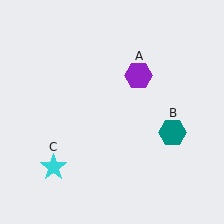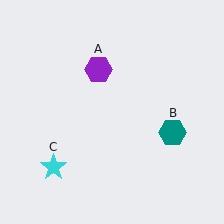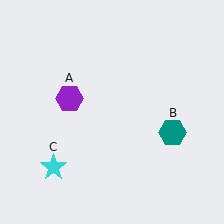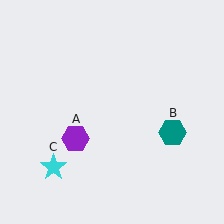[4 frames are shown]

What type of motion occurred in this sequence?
The purple hexagon (object A) rotated counterclockwise around the center of the scene.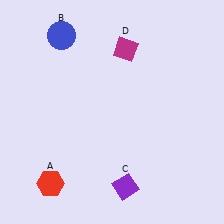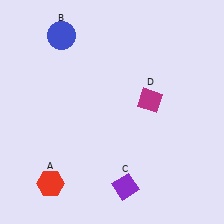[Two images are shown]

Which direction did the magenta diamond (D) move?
The magenta diamond (D) moved down.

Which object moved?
The magenta diamond (D) moved down.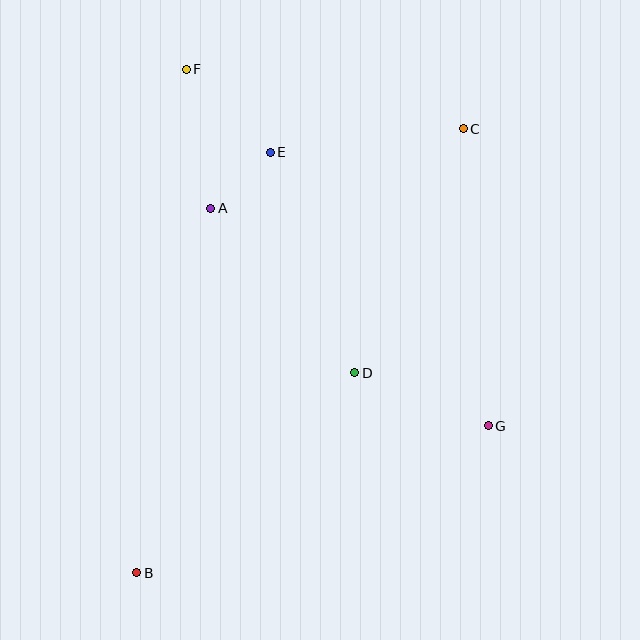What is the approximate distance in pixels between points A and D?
The distance between A and D is approximately 219 pixels.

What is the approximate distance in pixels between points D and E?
The distance between D and E is approximately 236 pixels.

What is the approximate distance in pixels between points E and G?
The distance between E and G is approximately 350 pixels.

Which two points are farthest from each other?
Points B and C are farthest from each other.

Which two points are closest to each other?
Points A and E are closest to each other.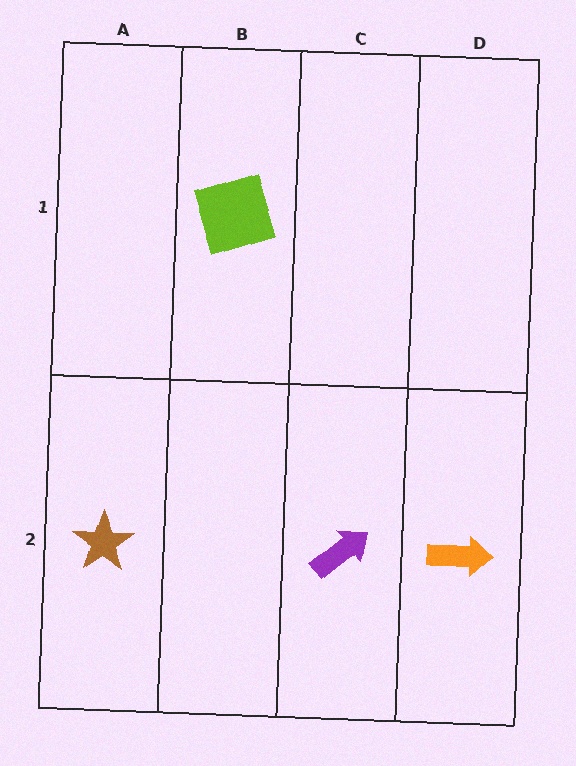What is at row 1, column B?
A lime square.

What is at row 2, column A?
A brown star.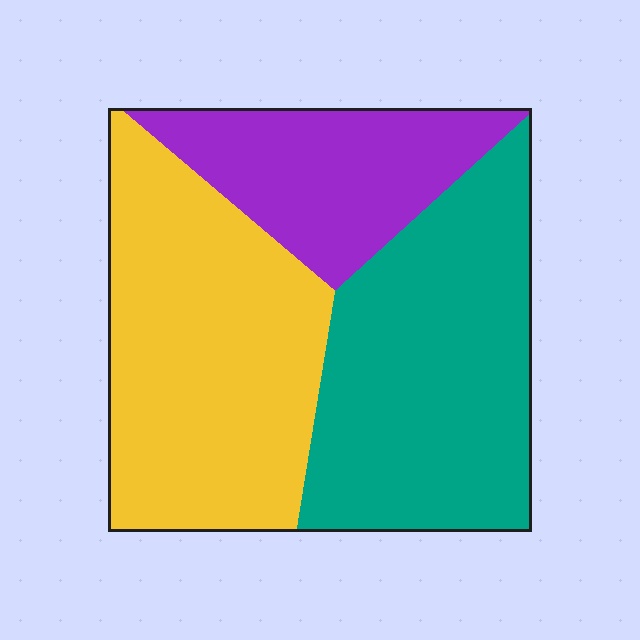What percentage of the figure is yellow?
Yellow takes up about two fifths (2/5) of the figure.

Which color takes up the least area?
Purple, at roughly 20%.